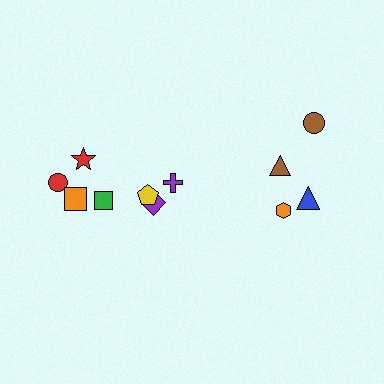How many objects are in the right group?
There are 4 objects.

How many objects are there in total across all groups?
There are 11 objects.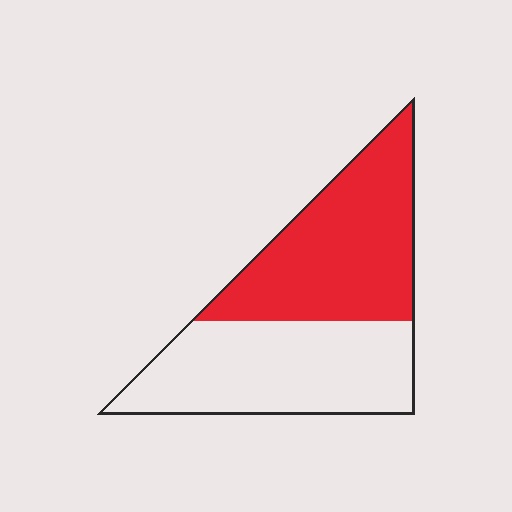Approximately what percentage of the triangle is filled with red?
Approximately 50%.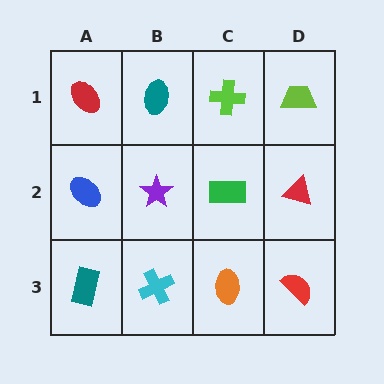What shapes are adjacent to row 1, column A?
A blue ellipse (row 2, column A), a teal ellipse (row 1, column B).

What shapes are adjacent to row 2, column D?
A lime trapezoid (row 1, column D), a red semicircle (row 3, column D), a green rectangle (row 2, column C).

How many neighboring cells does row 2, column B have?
4.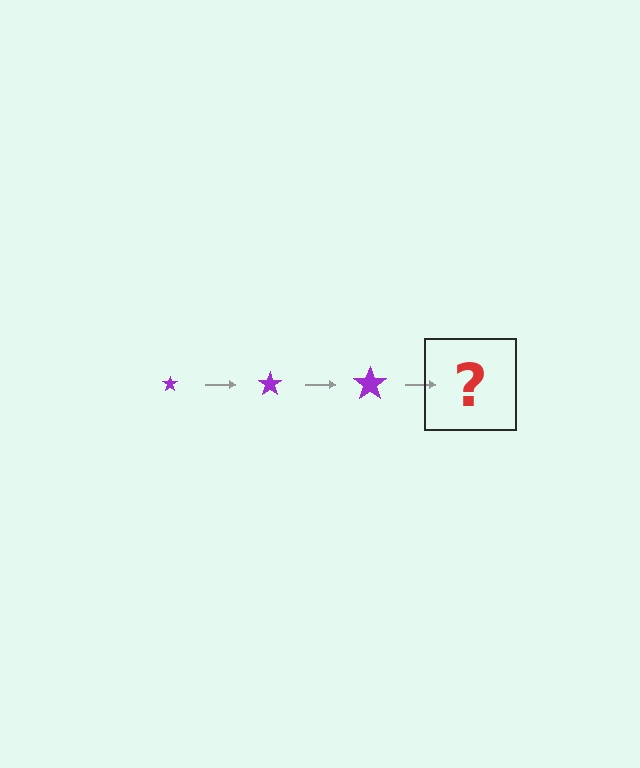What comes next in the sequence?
The next element should be a purple star, larger than the previous one.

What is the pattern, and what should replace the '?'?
The pattern is that the star gets progressively larger each step. The '?' should be a purple star, larger than the previous one.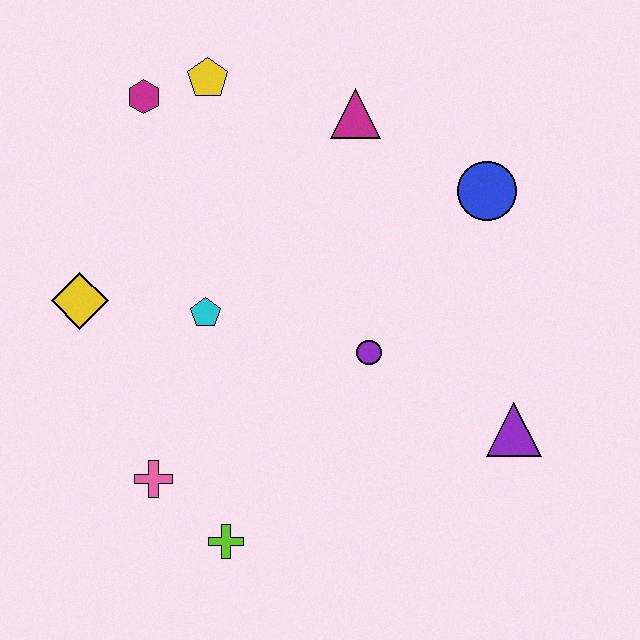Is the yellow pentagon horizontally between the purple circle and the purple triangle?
No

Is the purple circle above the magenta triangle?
No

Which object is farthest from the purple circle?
The magenta hexagon is farthest from the purple circle.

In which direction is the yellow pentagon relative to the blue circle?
The yellow pentagon is to the left of the blue circle.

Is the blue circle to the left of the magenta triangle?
No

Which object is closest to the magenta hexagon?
The yellow pentagon is closest to the magenta hexagon.